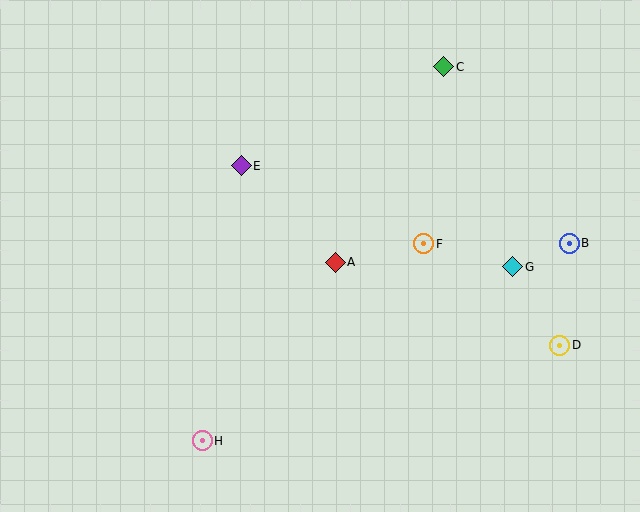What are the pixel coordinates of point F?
Point F is at (424, 244).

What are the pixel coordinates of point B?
Point B is at (569, 243).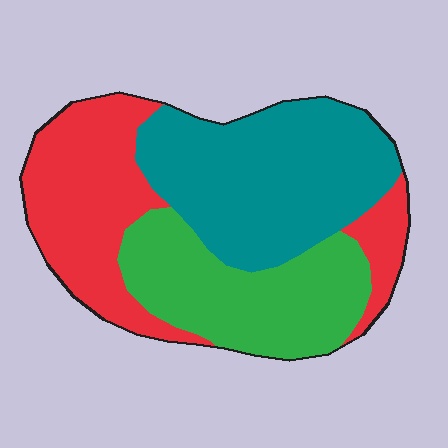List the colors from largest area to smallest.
From largest to smallest: teal, red, green.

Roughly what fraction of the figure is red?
Red takes up about one third (1/3) of the figure.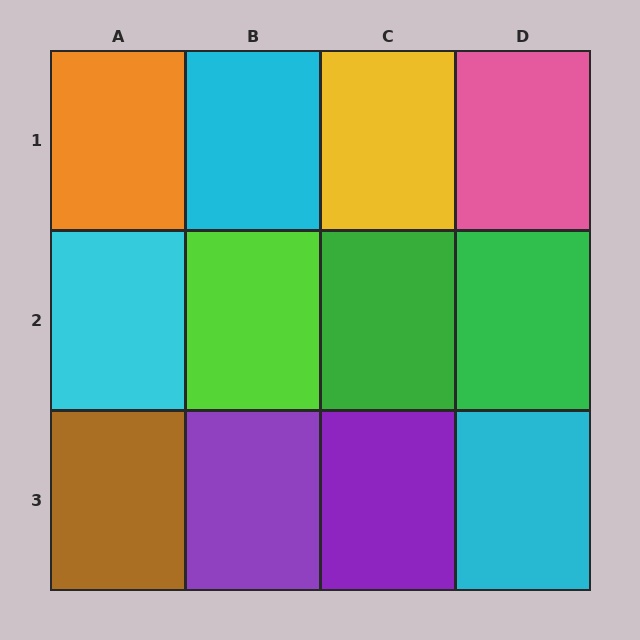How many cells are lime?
1 cell is lime.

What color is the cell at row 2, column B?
Lime.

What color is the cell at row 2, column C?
Green.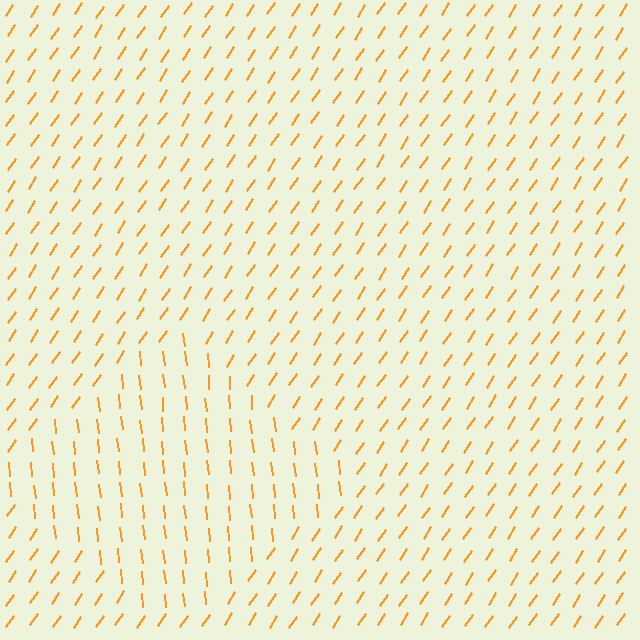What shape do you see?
I see a diamond.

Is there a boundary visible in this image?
Yes, there is a texture boundary formed by a change in line orientation.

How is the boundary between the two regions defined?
The boundary is defined purely by a change in line orientation (approximately 40 degrees difference). All lines are the same color and thickness.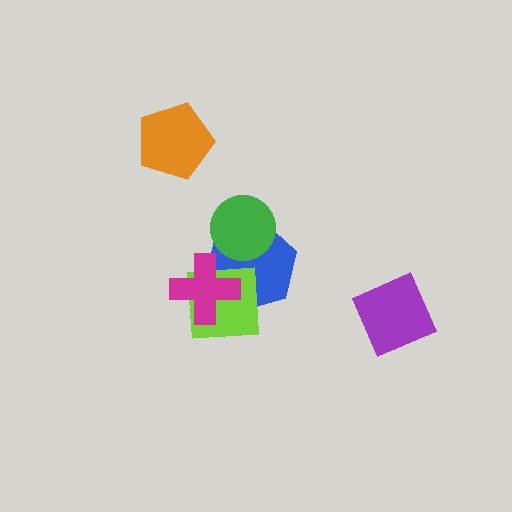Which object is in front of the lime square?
The magenta cross is in front of the lime square.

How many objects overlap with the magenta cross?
2 objects overlap with the magenta cross.